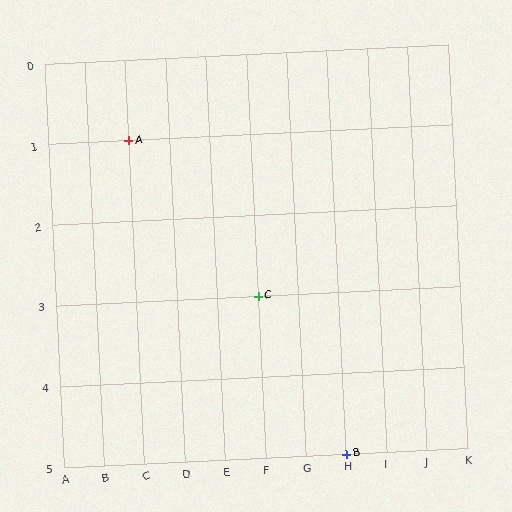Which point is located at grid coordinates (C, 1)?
Point A is at (C, 1).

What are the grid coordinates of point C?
Point C is at grid coordinates (F, 3).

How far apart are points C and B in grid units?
Points C and B are 2 columns and 2 rows apart (about 2.8 grid units diagonally).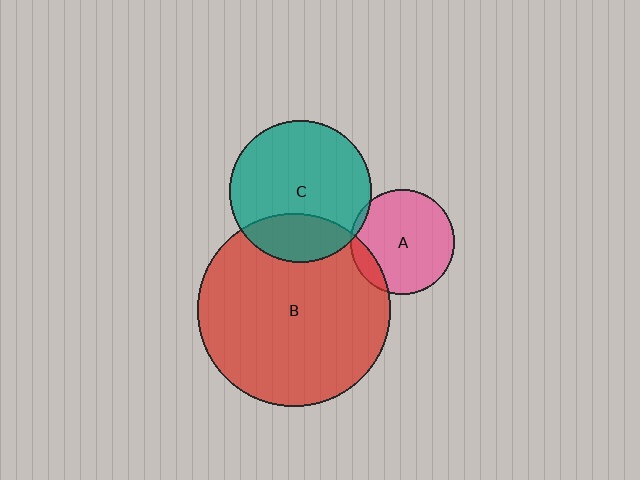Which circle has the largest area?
Circle B (red).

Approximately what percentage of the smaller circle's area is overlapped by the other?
Approximately 10%.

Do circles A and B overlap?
Yes.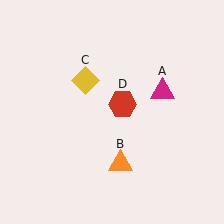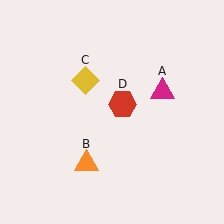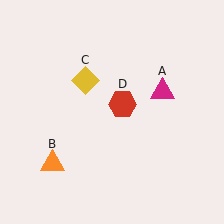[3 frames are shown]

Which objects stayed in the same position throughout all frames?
Magenta triangle (object A) and yellow diamond (object C) and red hexagon (object D) remained stationary.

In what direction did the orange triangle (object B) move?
The orange triangle (object B) moved left.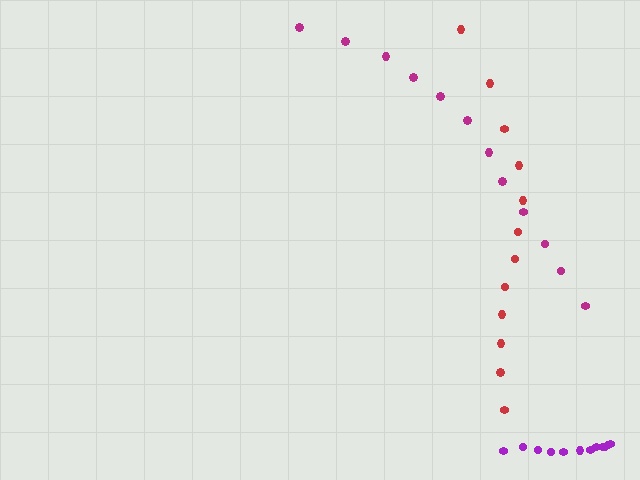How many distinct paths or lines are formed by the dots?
There are 3 distinct paths.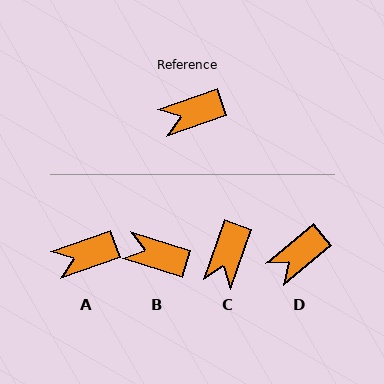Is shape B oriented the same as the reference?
No, it is off by about 37 degrees.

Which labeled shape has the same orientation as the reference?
A.